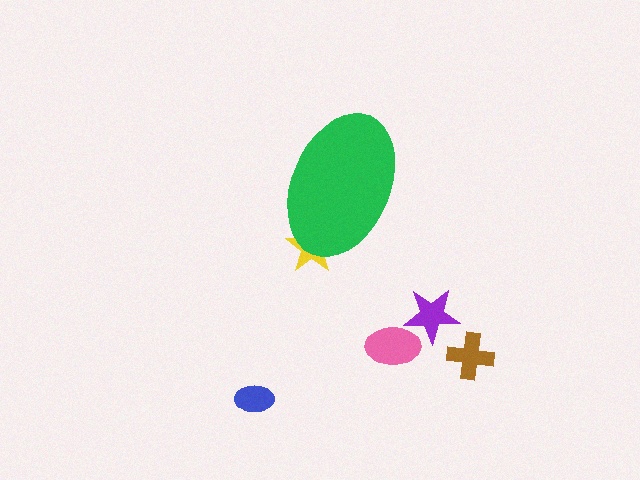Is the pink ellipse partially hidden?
No, the pink ellipse is fully visible.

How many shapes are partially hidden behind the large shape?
1 shape is partially hidden.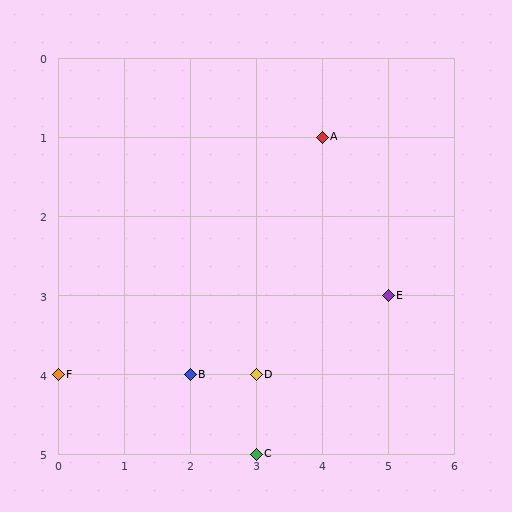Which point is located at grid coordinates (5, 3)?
Point E is at (5, 3).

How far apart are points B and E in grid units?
Points B and E are 3 columns and 1 row apart (about 3.2 grid units diagonally).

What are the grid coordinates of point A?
Point A is at grid coordinates (4, 1).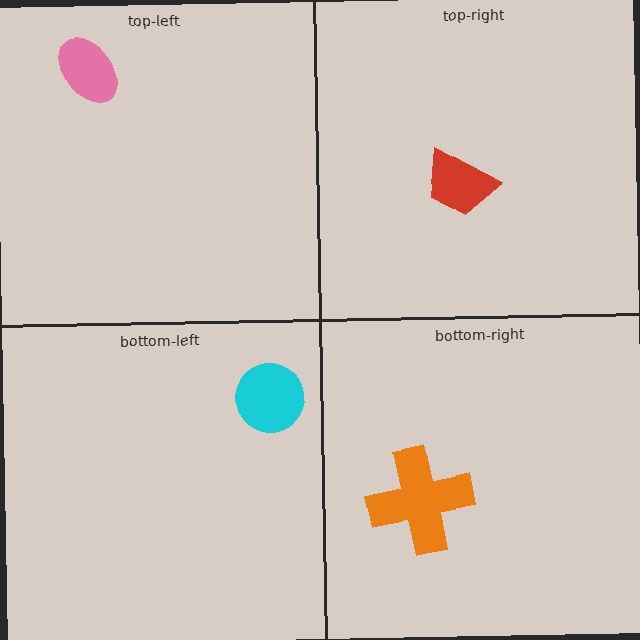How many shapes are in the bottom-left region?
1.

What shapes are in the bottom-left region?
The cyan circle.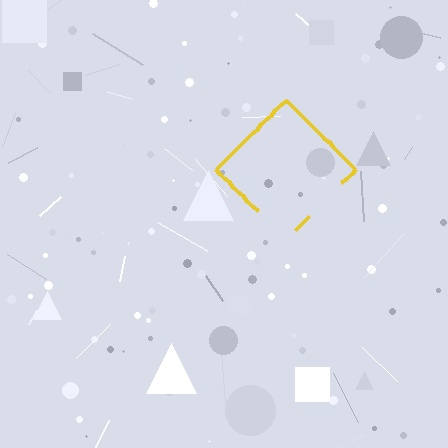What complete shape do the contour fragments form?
The contour fragments form a diamond.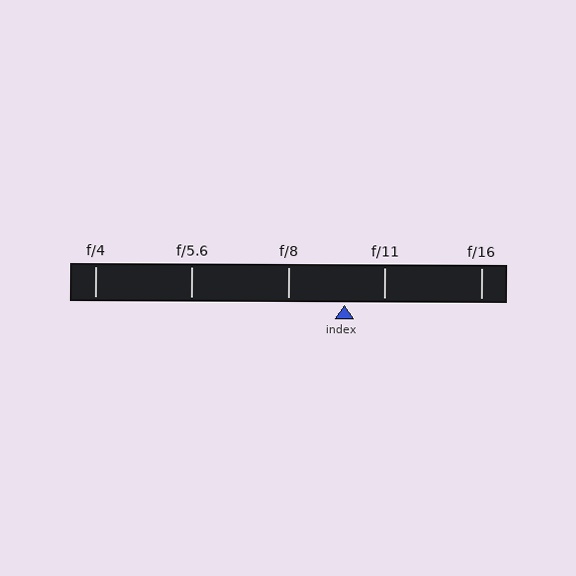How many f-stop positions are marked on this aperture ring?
There are 5 f-stop positions marked.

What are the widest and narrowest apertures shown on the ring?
The widest aperture shown is f/4 and the narrowest is f/16.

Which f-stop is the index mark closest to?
The index mark is closest to f/11.